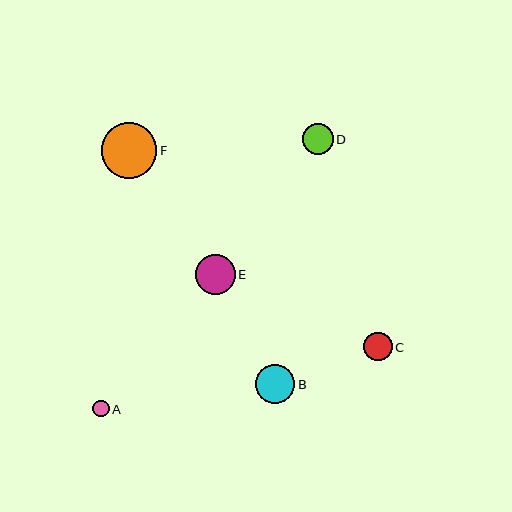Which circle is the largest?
Circle F is the largest with a size of approximately 56 pixels.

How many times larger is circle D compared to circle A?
Circle D is approximately 1.9 times the size of circle A.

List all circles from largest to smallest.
From largest to smallest: F, E, B, D, C, A.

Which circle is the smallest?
Circle A is the smallest with a size of approximately 16 pixels.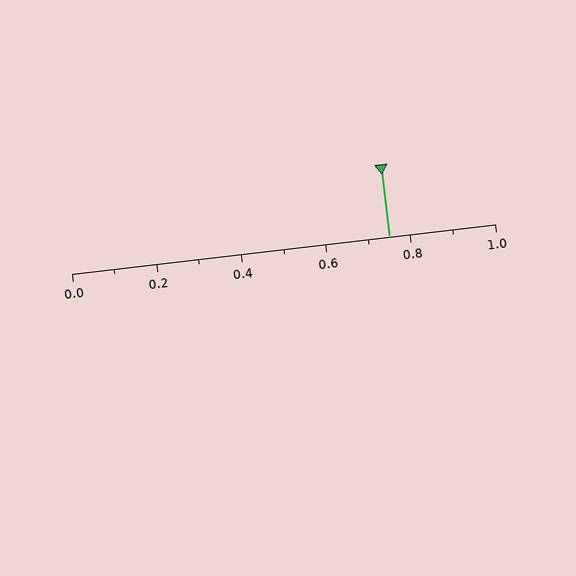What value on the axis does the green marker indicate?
The marker indicates approximately 0.75.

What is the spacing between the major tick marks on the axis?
The major ticks are spaced 0.2 apart.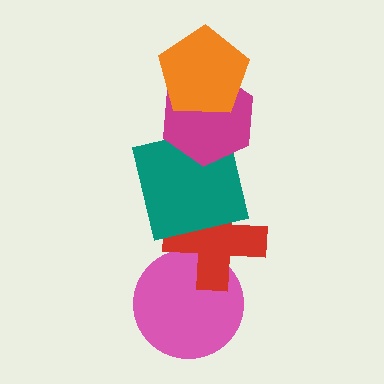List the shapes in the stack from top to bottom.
From top to bottom: the orange pentagon, the magenta hexagon, the teal square, the red cross, the pink circle.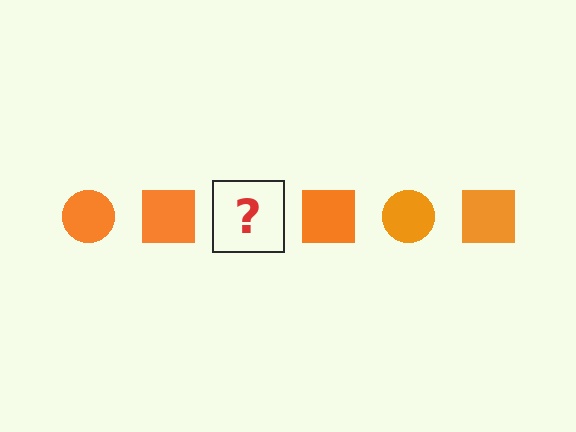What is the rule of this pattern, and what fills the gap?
The rule is that the pattern cycles through circle, square shapes in orange. The gap should be filled with an orange circle.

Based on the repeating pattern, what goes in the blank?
The blank should be an orange circle.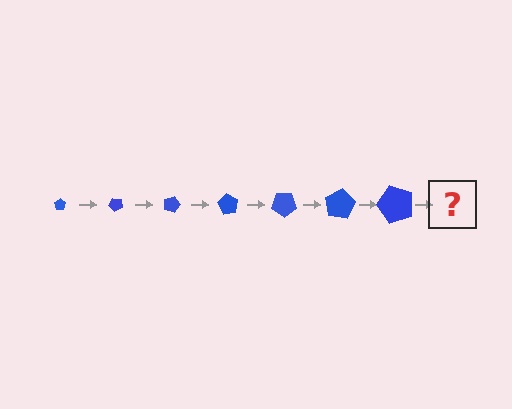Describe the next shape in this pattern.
It should be a pentagon, larger than the previous one and rotated 315 degrees from the start.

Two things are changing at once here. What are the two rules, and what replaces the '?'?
The two rules are that the pentagon grows larger each step and it rotates 45 degrees each step. The '?' should be a pentagon, larger than the previous one and rotated 315 degrees from the start.